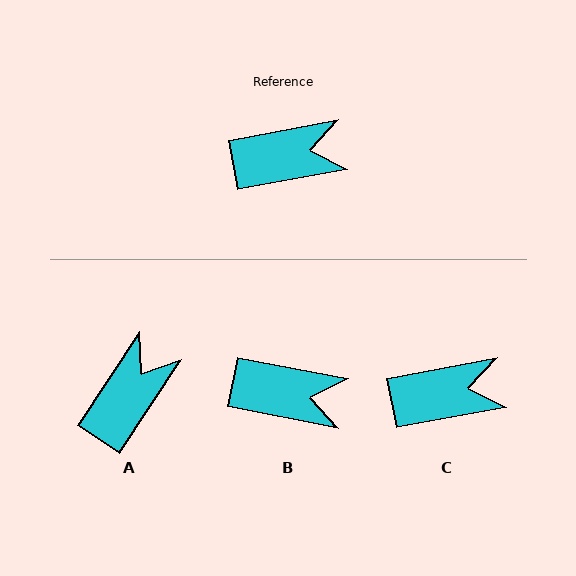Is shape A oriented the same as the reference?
No, it is off by about 46 degrees.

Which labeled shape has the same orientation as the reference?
C.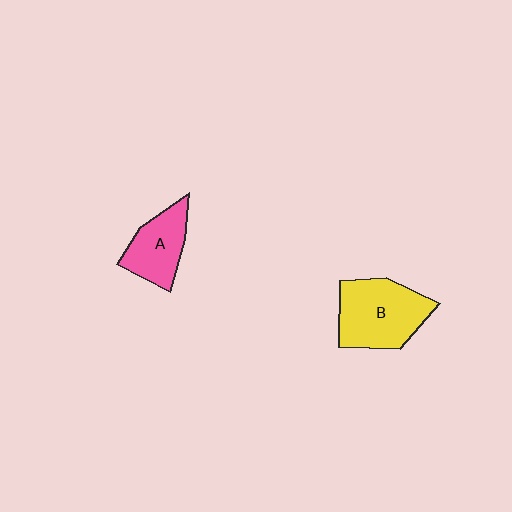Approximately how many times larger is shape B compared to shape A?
Approximately 1.5 times.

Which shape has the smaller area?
Shape A (pink).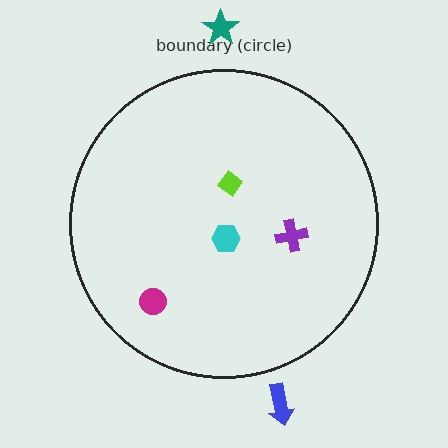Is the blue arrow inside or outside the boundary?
Outside.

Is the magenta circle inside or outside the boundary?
Inside.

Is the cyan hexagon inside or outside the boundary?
Inside.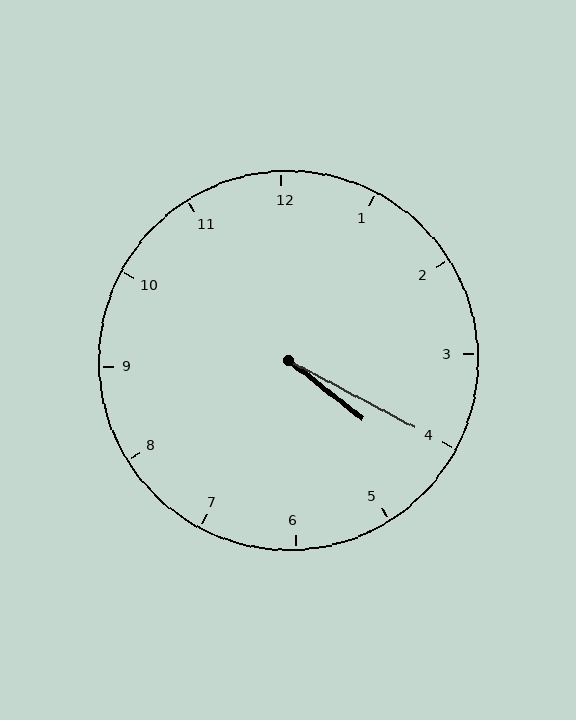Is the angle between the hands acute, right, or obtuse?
It is acute.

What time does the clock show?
4:20.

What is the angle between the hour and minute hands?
Approximately 10 degrees.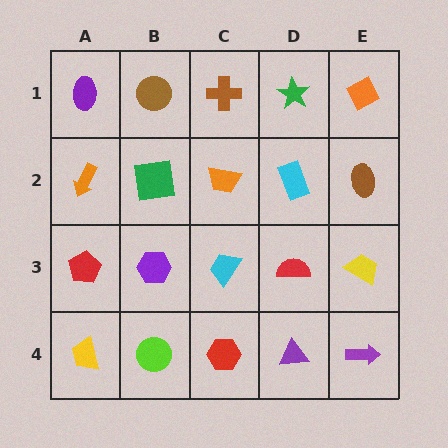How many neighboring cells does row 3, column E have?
3.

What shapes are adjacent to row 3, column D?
A cyan rectangle (row 2, column D), a purple triangle (row 4, column D), a cyan trapezoid (row 3, column C), a yellow trapezoid (row 3, column E).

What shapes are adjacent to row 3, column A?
An orange arrow (row 2, column A), a yellow trapezoid (row 4, column A), a purple hexagon (row 3, column B).